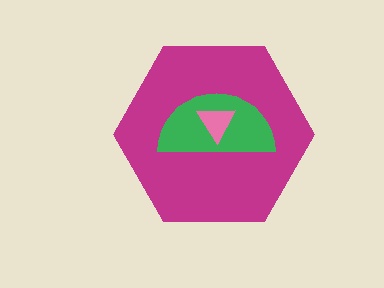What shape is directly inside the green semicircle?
The pink triangle.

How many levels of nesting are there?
3.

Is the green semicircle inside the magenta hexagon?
Yes.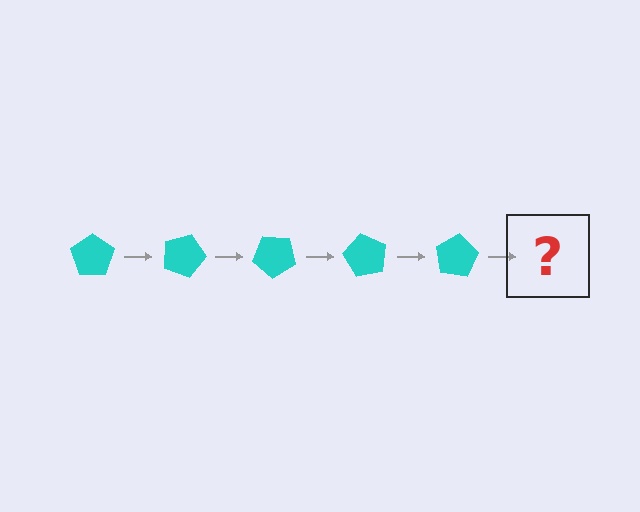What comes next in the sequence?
The next element should be a cyan pentagon rotated 100 degrees.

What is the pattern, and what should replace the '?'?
The pattern is that the pentagon rotates 20 degrees each step. The '?' should be a cyan pentagon rotated 100 degrees.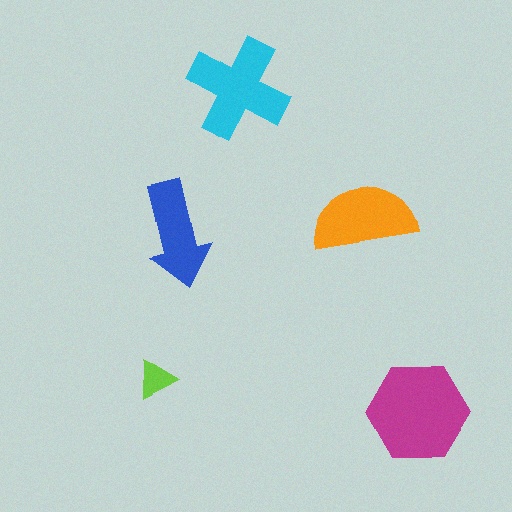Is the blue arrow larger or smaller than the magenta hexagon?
Smaller.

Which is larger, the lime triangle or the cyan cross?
The cyan cross.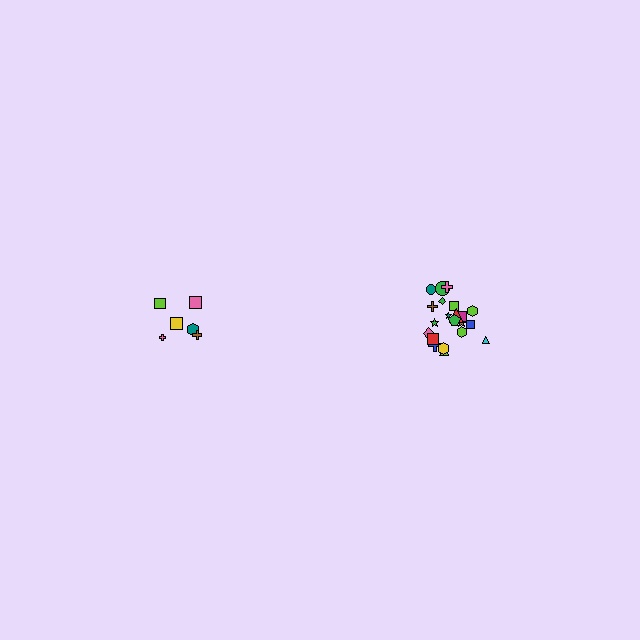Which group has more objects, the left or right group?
The right group.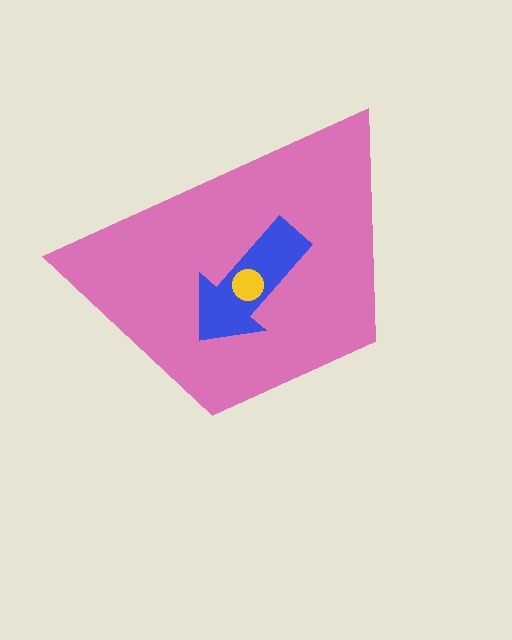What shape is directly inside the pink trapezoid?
The blue arrow.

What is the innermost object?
The yellow circle.